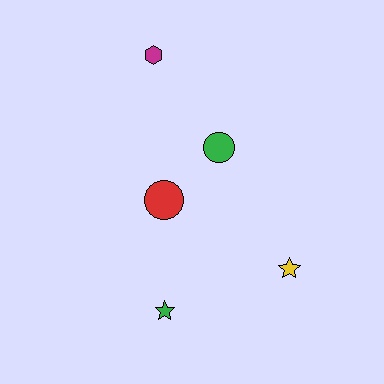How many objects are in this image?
There are 5 objects.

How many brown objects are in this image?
There are no brown objects.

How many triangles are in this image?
There are no triangles.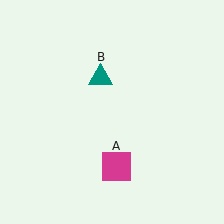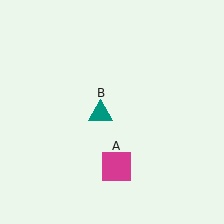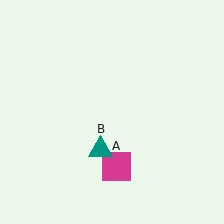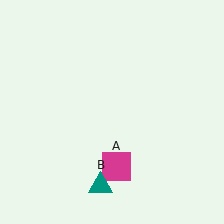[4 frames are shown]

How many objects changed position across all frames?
1 object changed position: teal triangle (object B).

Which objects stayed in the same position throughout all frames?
Magenta square (object A) remained stationary.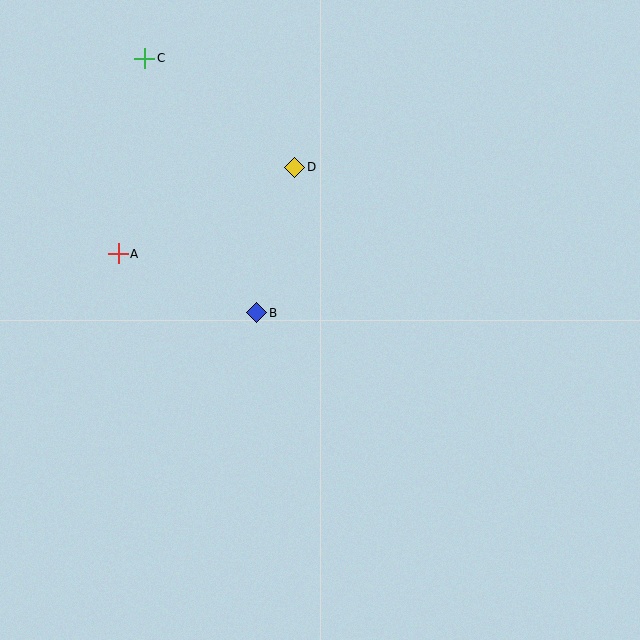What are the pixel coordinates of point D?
Point D is at (295, 167).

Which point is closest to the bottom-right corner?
Point B is closest to the bottom-right corner.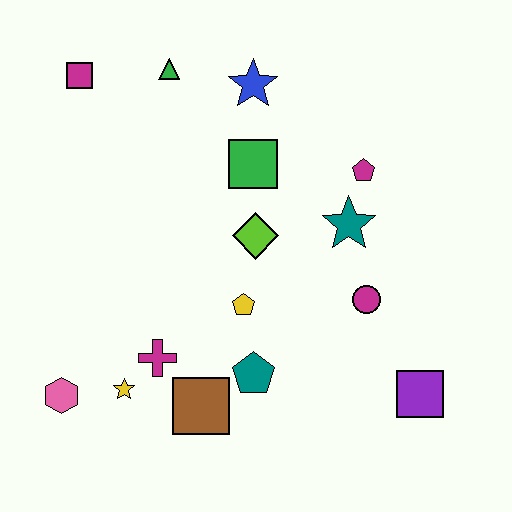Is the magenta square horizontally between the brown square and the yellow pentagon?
No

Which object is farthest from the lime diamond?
The pink hexagon is farthest from the lime diamond.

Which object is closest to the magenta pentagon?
The teal star is closest to the magenta pentagon.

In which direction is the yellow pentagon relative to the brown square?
The yellow pentagon is above the brown square.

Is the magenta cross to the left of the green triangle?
Yes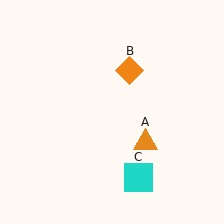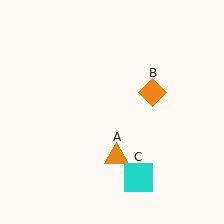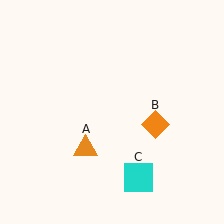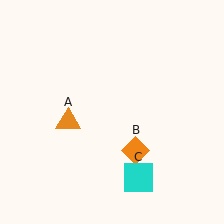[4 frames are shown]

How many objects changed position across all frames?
2 objects changed position: orange triangle (object A), orange diamond (object B).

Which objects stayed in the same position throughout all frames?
Cyan square (object C) remained stationary.